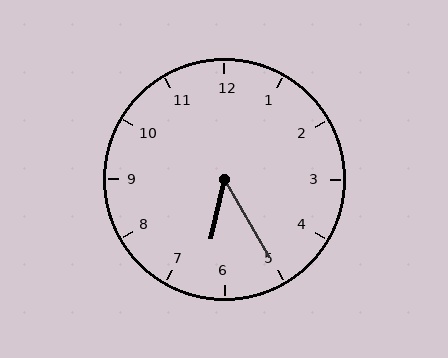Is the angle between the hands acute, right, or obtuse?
It is acute.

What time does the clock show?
6:25.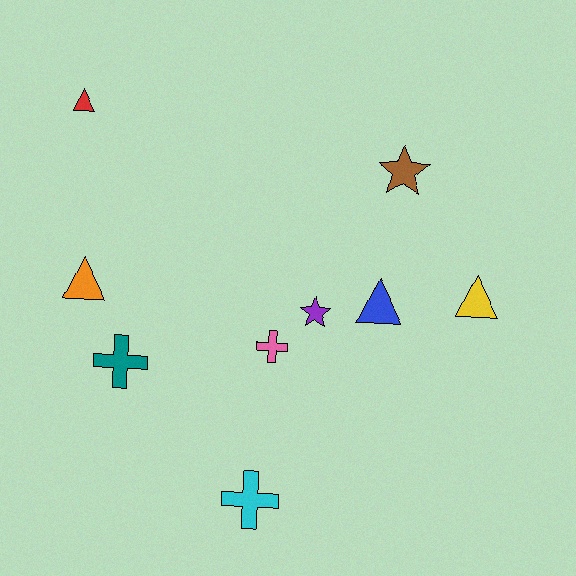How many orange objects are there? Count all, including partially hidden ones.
There is 1 orange object.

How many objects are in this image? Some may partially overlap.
There are 9 objects.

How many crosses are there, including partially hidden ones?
There are 3 crosses.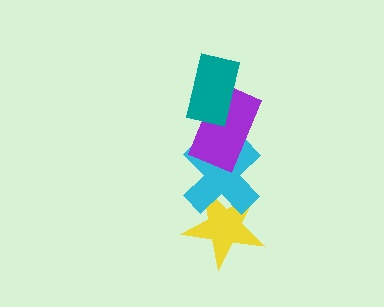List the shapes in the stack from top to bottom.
From top to bottom: the teal rectangle, the purple rectangle, the cyan cross, the yellow star.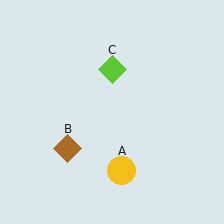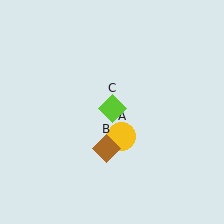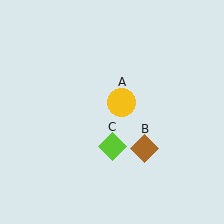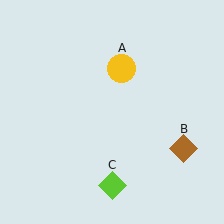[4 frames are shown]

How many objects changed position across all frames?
3 objects changed position: yellow circle (object A), brown diamond (object B), lime diamond (object C).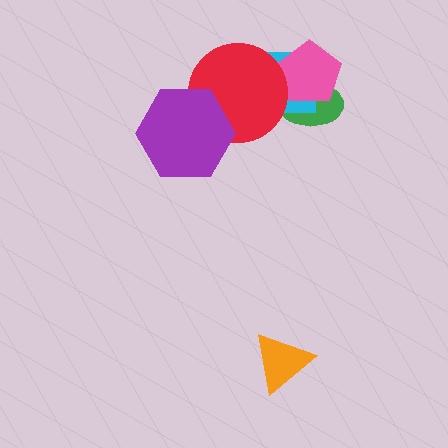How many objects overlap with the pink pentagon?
3 objects overlap with the pink pentagon.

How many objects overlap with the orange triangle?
0 objects overlap with the orange triangle.